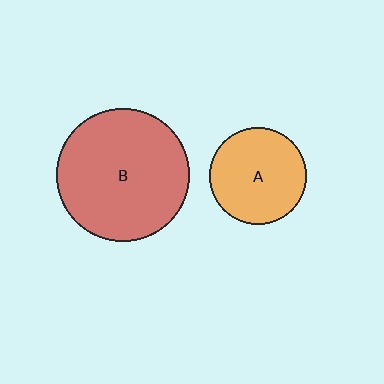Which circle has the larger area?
Circle B (red).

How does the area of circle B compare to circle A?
Approximately 1.9 times.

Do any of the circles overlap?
No, none of the circles overlap.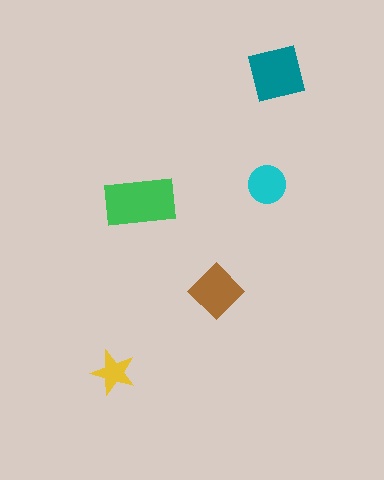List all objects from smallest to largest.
The yellow star, the cyan circle, the brown diamond, the teal square, the green rectangle.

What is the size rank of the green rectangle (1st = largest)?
1st.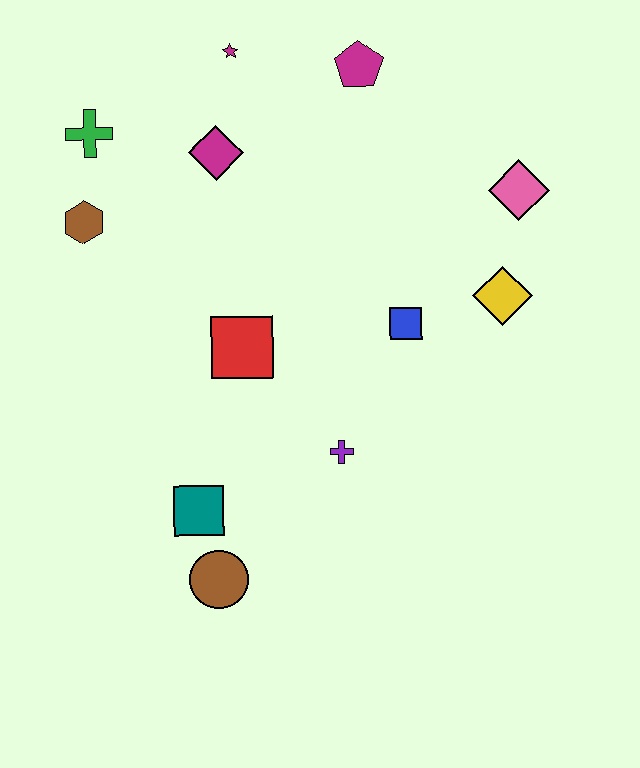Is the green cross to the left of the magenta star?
Yes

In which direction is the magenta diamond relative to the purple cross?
The magenta diamond is above the purple cross.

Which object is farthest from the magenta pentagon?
The brown circle is farthest from the magenta pentagon.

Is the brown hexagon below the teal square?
No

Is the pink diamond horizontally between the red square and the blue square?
No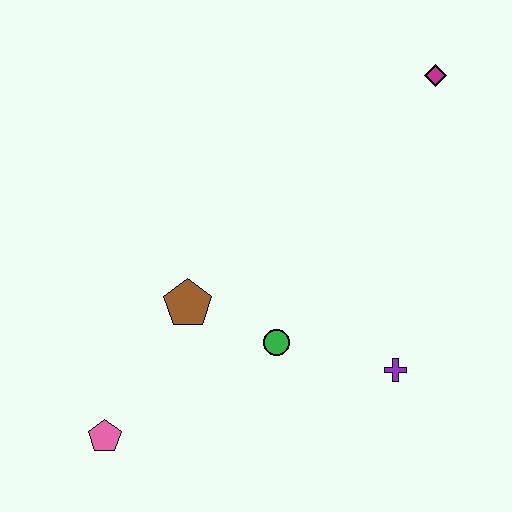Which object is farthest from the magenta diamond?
The pink pentagon is farthest from the magenta diamond.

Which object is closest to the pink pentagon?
The brown pentagon is closest to the pink pentagon.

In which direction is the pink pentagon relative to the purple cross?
The pink pentagon is to the left of the purple cross.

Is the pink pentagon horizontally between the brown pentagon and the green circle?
No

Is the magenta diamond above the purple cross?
Yes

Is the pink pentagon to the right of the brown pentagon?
No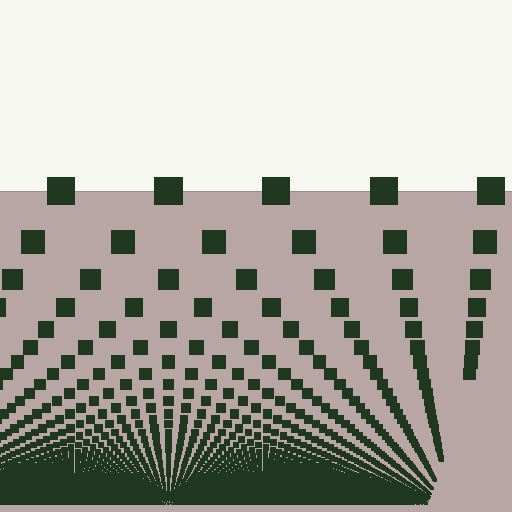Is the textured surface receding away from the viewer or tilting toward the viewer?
The surface appears to tilt toward the viewer. Texture elements get larger and sparser toward the top.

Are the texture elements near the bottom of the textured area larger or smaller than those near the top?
Smaller. The gradient is inverted — elements near the bottom are smaller and denser.